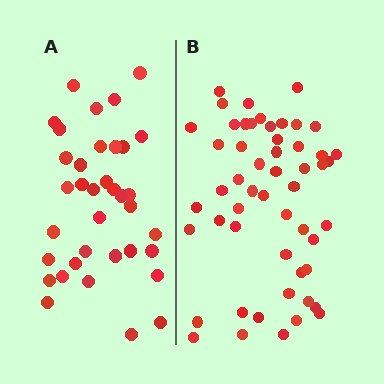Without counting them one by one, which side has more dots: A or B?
Region B (the right region) has more dots.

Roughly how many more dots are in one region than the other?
Region B has approximately 15 more dots than region A.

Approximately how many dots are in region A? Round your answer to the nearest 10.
About 40 dots. (The exact count is 36, which rounds to 40.)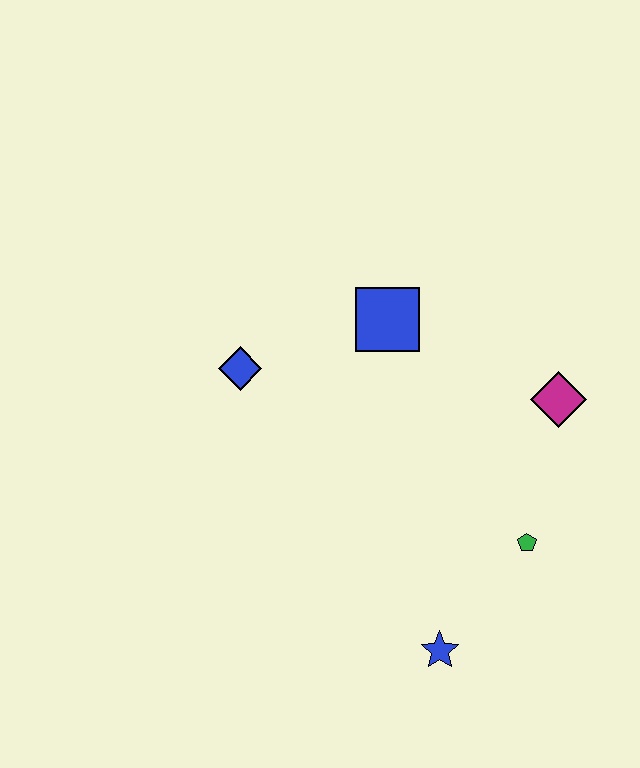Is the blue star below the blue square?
Yes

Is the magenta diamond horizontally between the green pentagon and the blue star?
No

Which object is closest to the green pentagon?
The blue star is closest to the green pentagon.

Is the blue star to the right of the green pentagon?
No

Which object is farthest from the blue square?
The blue star is farthest from the blue square.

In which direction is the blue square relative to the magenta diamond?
The blue square is to the left of the magenta diamond.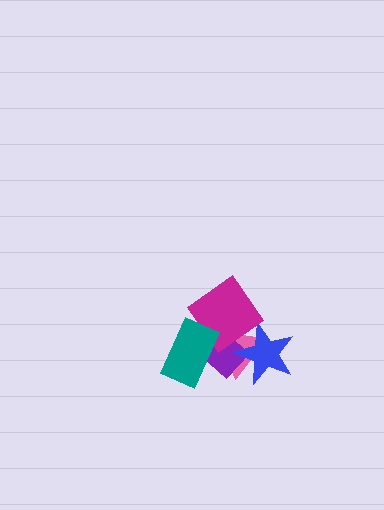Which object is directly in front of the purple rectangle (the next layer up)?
The blue star is directly in front of the purple rectangle.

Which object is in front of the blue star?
The magenta diamond is in front of the blue star.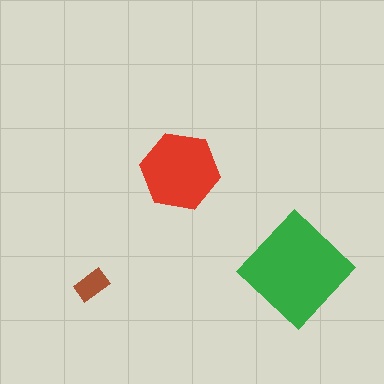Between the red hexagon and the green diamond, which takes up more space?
The green diamond.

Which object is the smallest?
The brown rectangle.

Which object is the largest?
The green diamond.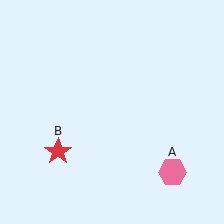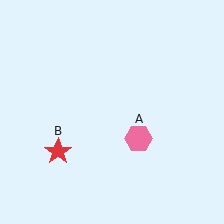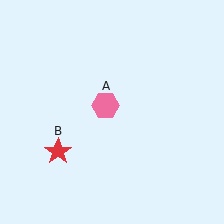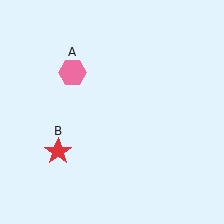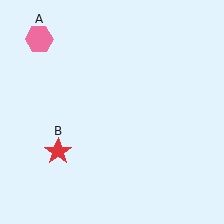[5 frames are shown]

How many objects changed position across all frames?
1 object changed position: pink hexagon (object A).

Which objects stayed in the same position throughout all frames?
Red star (object B) remained stationary.